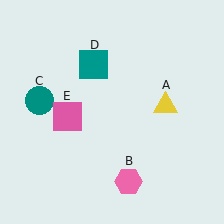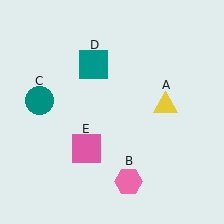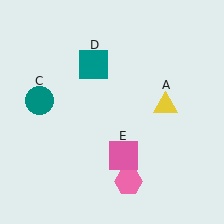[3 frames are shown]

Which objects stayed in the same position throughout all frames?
Yellow triangle (object A) and pink hexagon (object B) and teal circle (object C) and teal square (object D) remained stationary.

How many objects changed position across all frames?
1 object changed position: pink square (object E).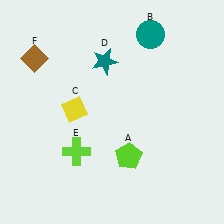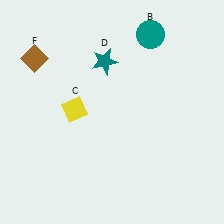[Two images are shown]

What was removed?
The lime cross (E), the lime pentagon (A) were removed in Image 2.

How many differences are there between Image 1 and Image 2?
There are 2 differences between the two images.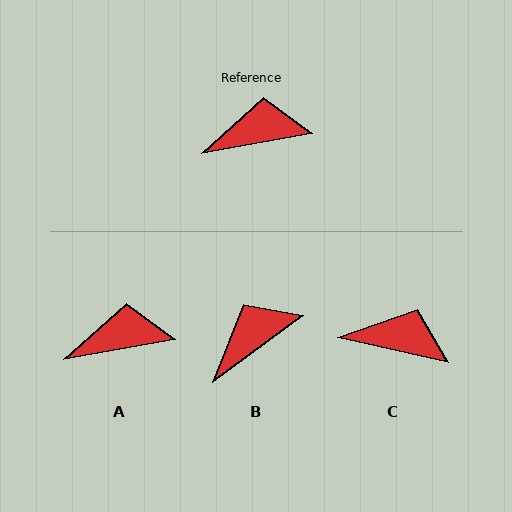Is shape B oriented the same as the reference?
No, it is off by about 26 degrees.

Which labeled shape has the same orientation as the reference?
A.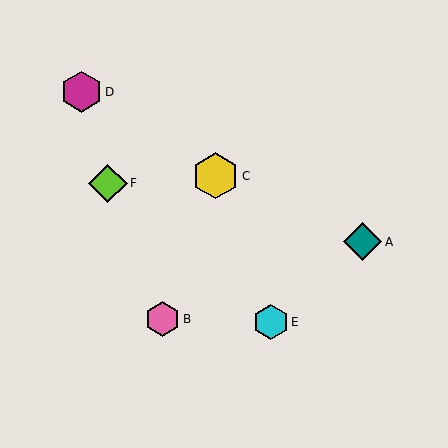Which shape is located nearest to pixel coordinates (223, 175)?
The yellow hexagon (labeled C) at (216, 176) is nearest to that location.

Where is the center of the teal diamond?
The center of the teal diamond is at (362, 242).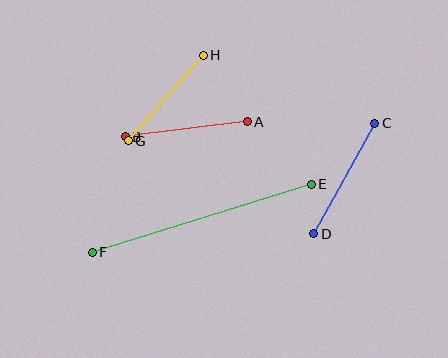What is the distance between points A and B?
The distance is approximately 123 pixels.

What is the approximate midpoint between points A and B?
The midpoint is at approximately (186, 129) pixels.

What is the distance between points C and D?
The distance is approximately 126 pixels.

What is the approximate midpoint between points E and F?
The midpoint is at approximately (202, 218) pixels.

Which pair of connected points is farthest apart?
Points E and F are farthest apart.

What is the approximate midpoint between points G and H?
The midpoint is at approximately (166, 98) pixels.